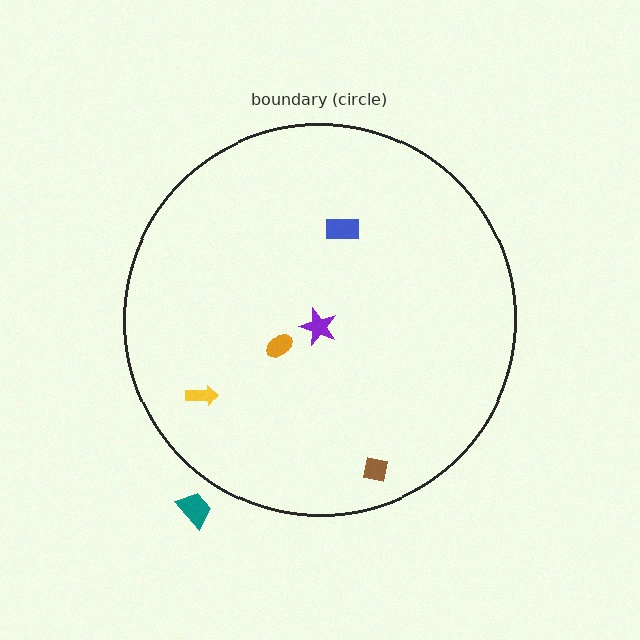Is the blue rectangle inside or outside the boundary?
Inside.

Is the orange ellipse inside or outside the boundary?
Inside.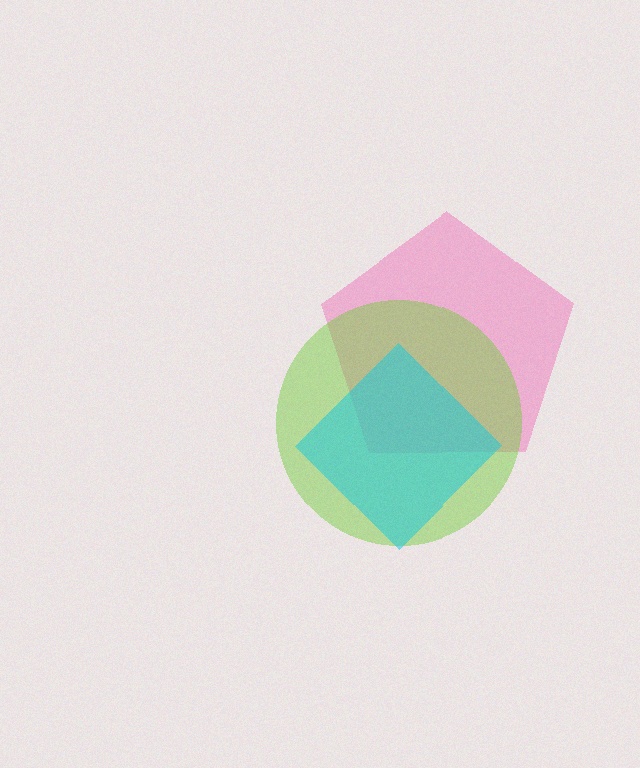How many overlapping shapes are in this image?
There are 3 overlapping shapes in the image.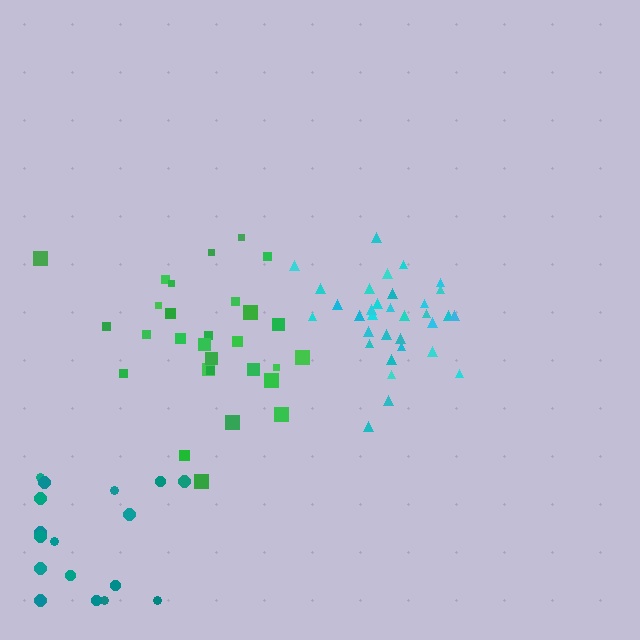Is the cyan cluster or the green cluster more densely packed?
Cyan.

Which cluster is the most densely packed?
Cyan.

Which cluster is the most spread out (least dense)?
Teal.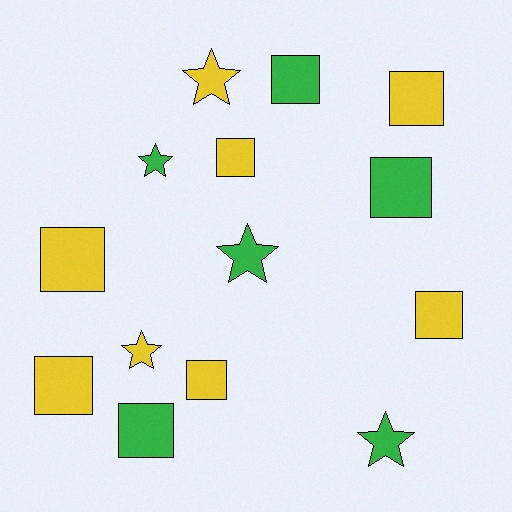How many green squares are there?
There are 3 green squares.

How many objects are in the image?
There are 14 objects.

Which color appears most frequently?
Yellow, with 8 objects.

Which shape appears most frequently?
Square, with 9 objects.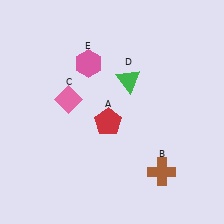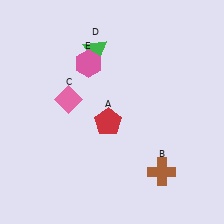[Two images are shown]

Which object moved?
The green triangle (D) moved left.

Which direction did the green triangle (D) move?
The green triangle (D) moved left.